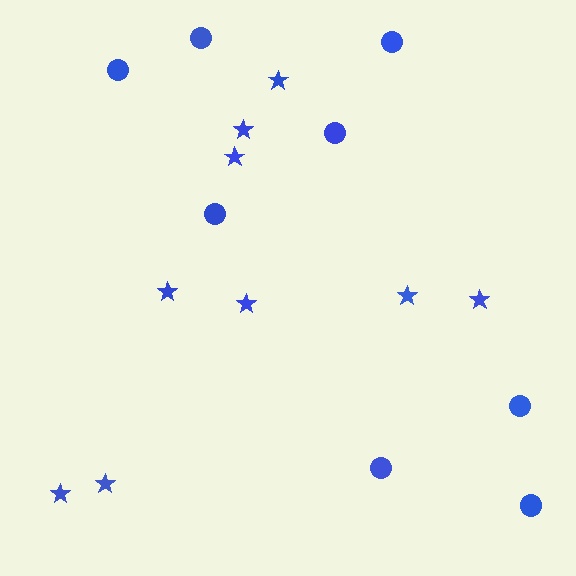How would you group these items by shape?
There are 2 groups: one group of stars (9) and one group of circles (8).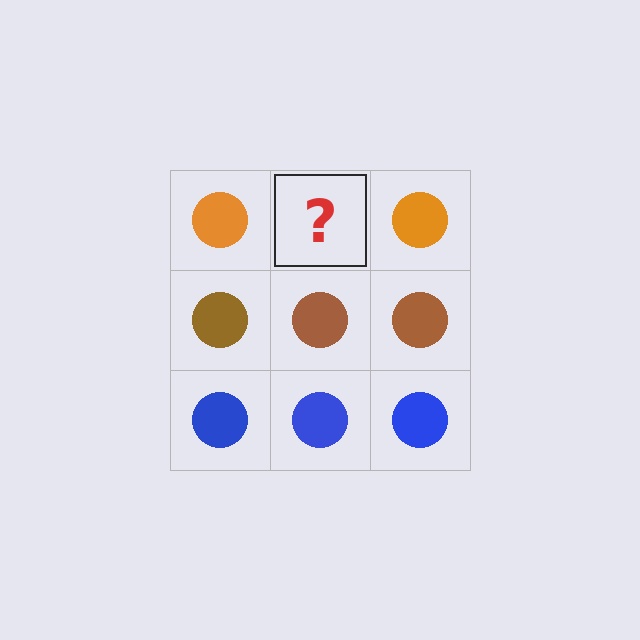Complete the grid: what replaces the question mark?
The question mark should be replaced with an orange circle.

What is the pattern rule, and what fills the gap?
The rule is that each row has a consistent color. The gap should be filled with an orange circle.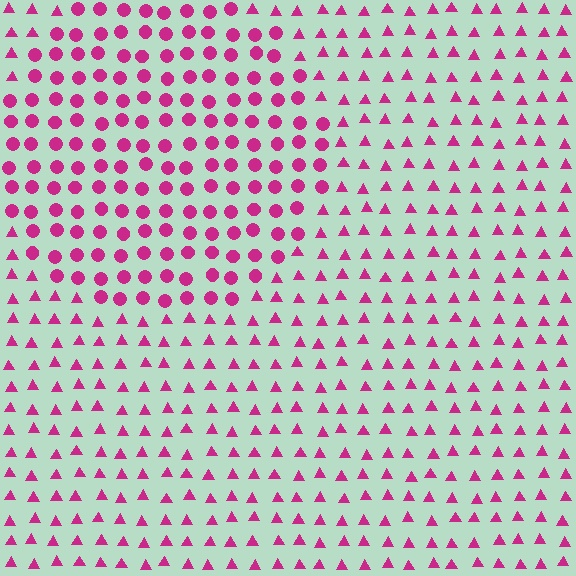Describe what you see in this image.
The image is filled with small magenta elements arranged in a uniform grid. A circle-shaped region contains circles, while the surrounding area contains triangles. The boundary is defined purely by the change in element shape.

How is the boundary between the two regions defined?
The boundary is defined by a change in element shape: circles inside vs. triangles outside. All elements share the same color and spacing.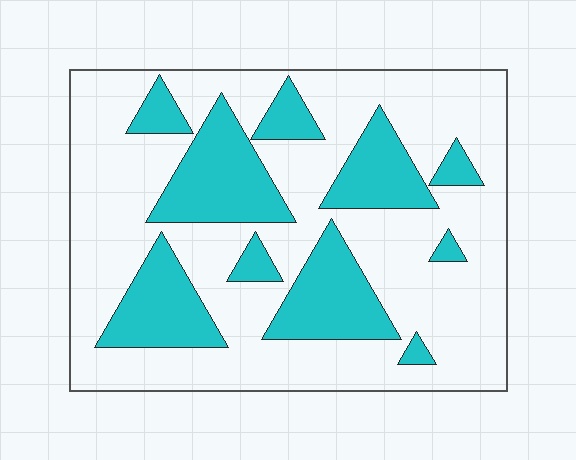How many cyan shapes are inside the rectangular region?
10.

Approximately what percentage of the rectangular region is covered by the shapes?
Approximately 30%.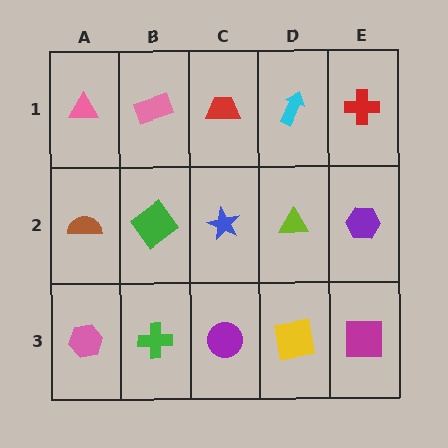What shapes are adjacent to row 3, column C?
A blue star (row 2, column C), a green cross (row 3, column B), a yellow square (row 3, column D).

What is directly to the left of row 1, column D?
A red trapezoid.